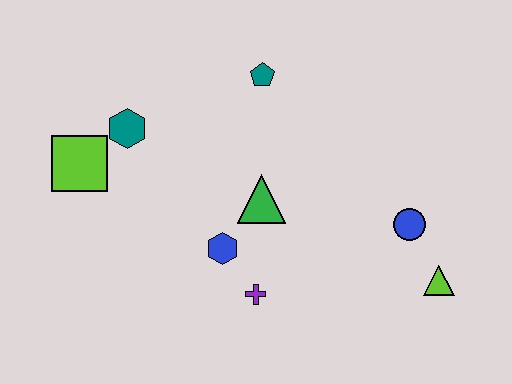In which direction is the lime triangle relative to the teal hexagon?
The lime triangle is to the right of the teal hexagon.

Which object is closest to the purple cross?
The blue hexagon is closest to the purple cross.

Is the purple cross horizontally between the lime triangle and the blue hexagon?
Yes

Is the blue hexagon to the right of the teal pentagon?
No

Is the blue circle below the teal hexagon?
Yes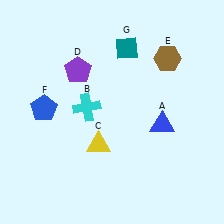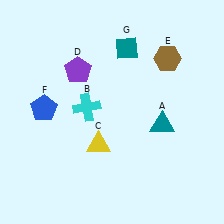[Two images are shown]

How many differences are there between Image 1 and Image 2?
There is 1 difference between the two images.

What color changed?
The triangle (A) changed from blue in Image 1 to teal in Image 2.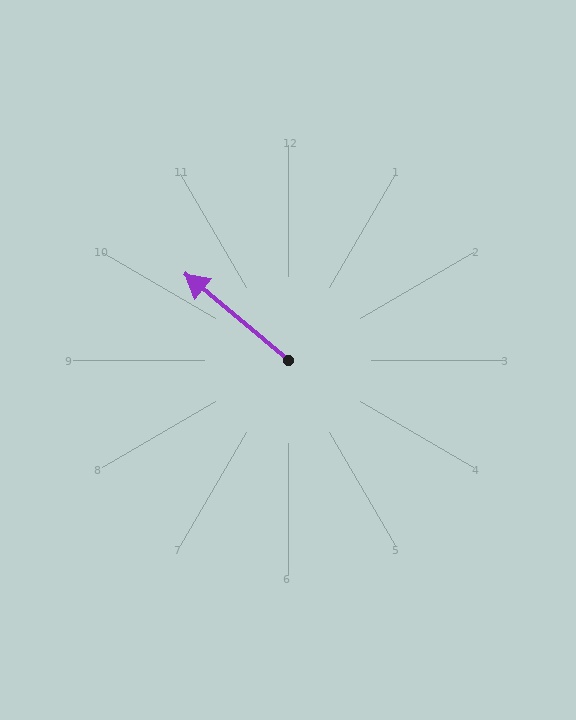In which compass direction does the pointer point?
Northwest.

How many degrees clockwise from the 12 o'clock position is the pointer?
Approximately 310 degrees.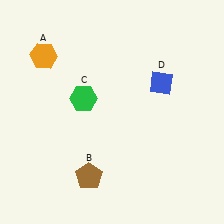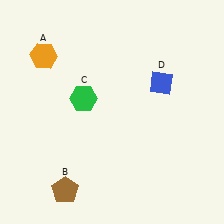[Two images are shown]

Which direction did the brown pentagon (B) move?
The brown pentagon (B) moved left.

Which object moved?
The brown pentagon (B) moved left.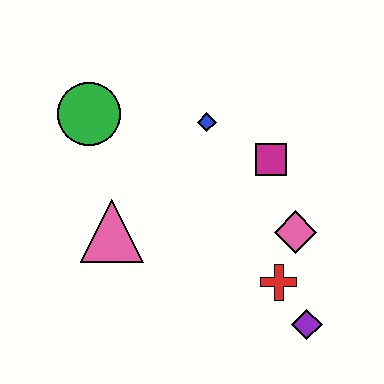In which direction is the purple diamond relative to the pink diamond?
The purple diamond is below the pink diamond.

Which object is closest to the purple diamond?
The red cross is closest to the purple diamond.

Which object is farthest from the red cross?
The green circle is farthest from the red cross.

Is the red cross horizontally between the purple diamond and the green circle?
Yes